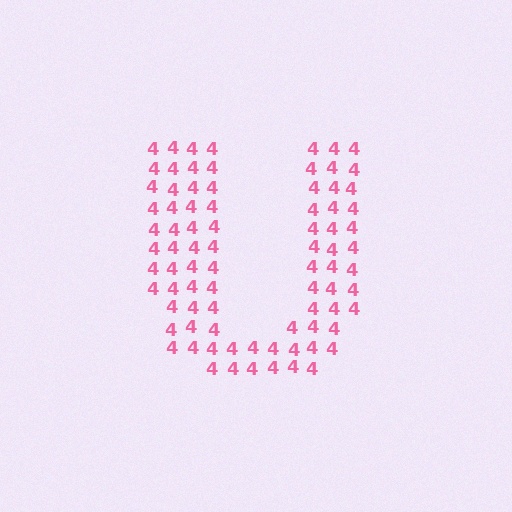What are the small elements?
The small elements are digit 4's.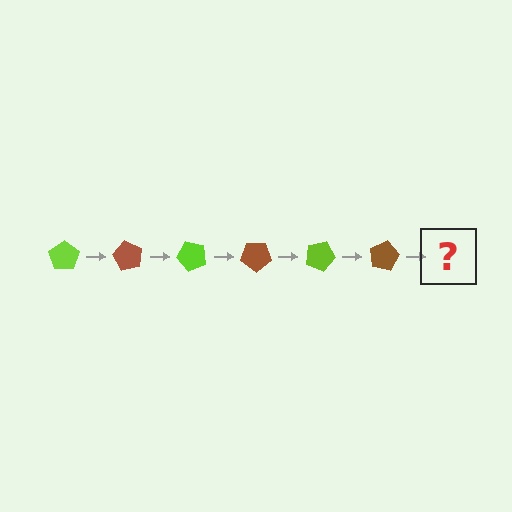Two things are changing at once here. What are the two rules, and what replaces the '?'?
The two rules are that it rotates 60 degrees each step and the color cycles through lime and brown. The '?' should be a lime pentagon, rotated 360 degrees from the start.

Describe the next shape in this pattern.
It should be a lime pentagon, rotated 360 degrees from the start.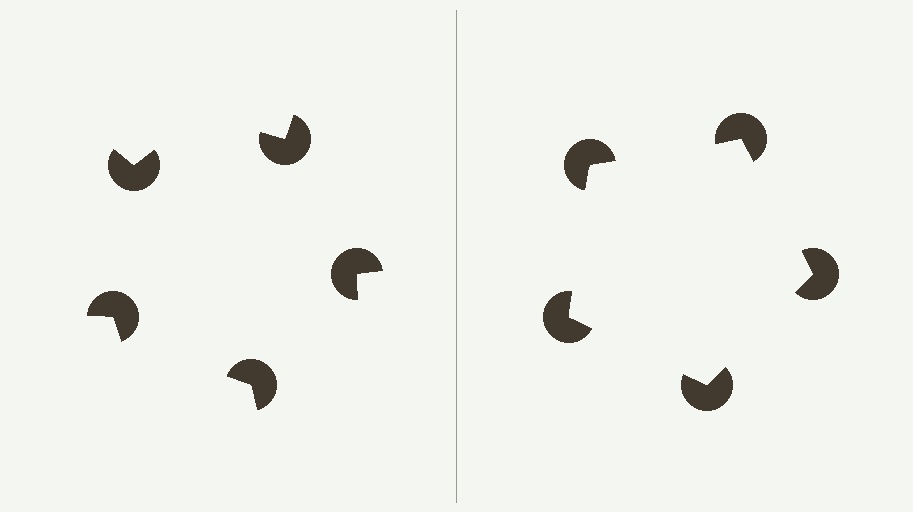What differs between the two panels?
The pac-man discs are positioned identically on both sides; only the wedge orientations differ. On the right they align to a pentagon; on the left they are misaligned.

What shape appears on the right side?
An illusory pentagon.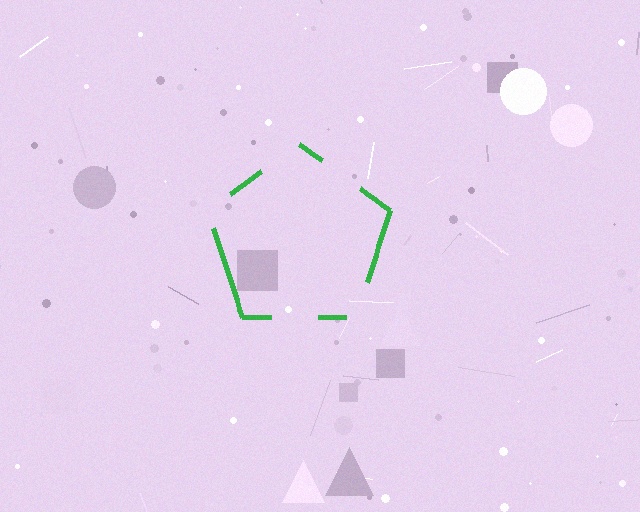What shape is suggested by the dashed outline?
The dashed outline suggests a pentagon.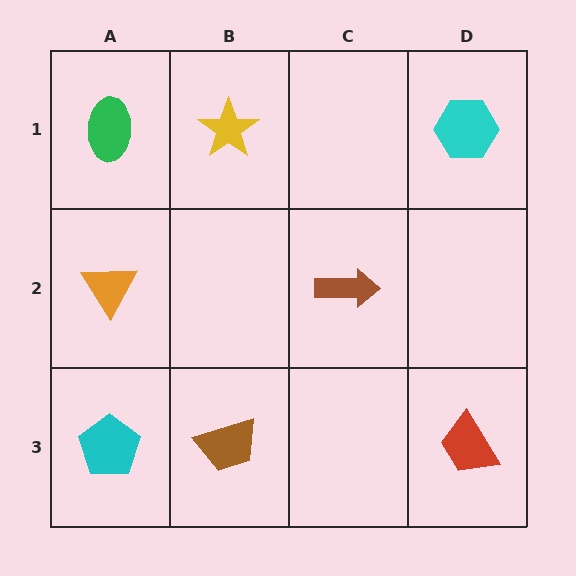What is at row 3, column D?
A red trapezoid.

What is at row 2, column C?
A brown arrow.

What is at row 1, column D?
A cyan hexagon.